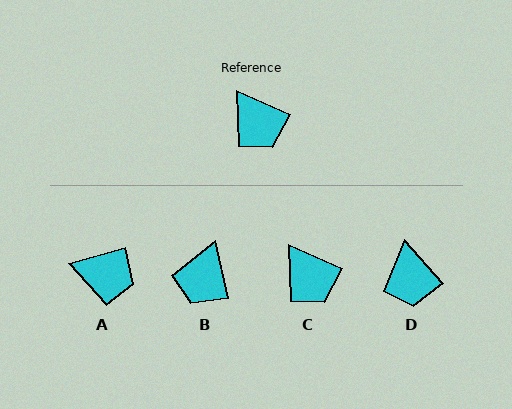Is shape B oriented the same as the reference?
No, it is off by about 53 degrees.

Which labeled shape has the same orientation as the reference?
C.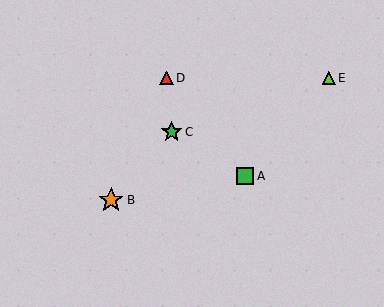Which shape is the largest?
The orange star (labeled B) is the largest.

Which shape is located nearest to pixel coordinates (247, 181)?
The green square (labeled A) at (245, 176) is nearest to that location.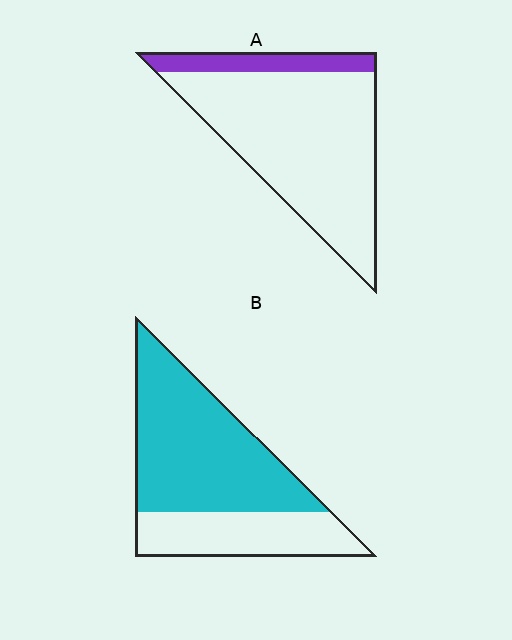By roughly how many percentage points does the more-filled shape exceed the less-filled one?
By roughly 50 percentage points (B over A).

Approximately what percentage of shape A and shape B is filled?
A is approximately 15% and B is approximately 65%.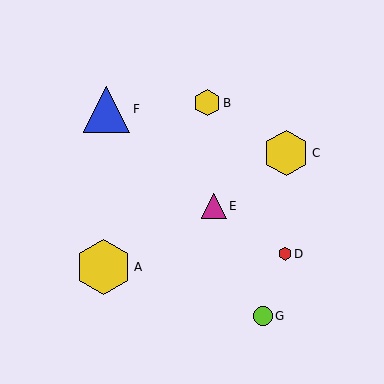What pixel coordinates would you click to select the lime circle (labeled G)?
Click at (263, 316) to select the lime circle G.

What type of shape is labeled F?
Shape F is a blue triangle.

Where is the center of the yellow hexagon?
The center of the yellow hexagon is at (104, 267).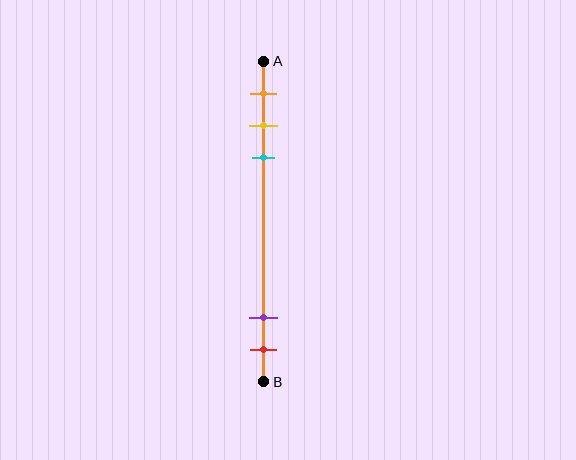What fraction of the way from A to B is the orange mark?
The orange mark is approximately 10% (0.1) of the way from A to B.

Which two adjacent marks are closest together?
The yellow and cyan marks are the closest adjacent pair.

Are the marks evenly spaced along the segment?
No, the marks are not evenly spaced.